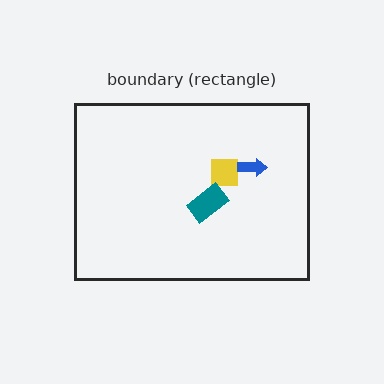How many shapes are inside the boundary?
3 inside, 0 outside.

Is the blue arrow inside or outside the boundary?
Inside.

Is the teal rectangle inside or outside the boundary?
Inside.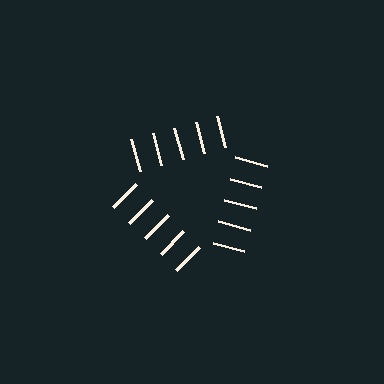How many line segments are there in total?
15 — 5 along each of the 3 edges.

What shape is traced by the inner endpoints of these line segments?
An illusory triangle — the line segments terminate on its edges but no continuous stroke is drawn.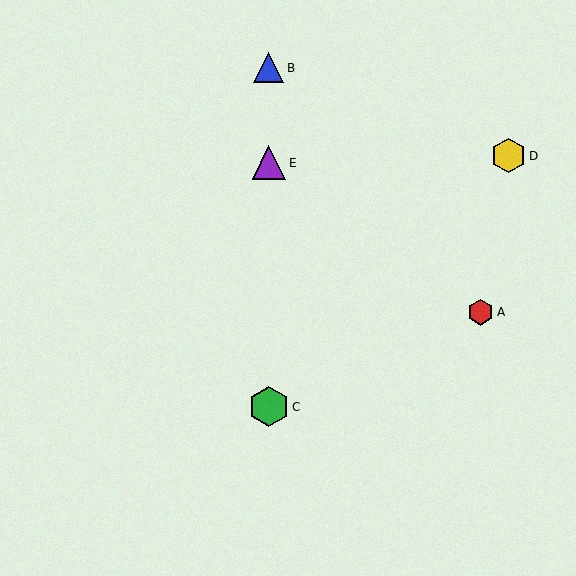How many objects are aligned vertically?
3 objects (B, C, E) are aligned vertically.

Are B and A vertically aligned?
No, B is at x≈269 and A is at x≈481.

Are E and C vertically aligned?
Yes, both are at x≈269.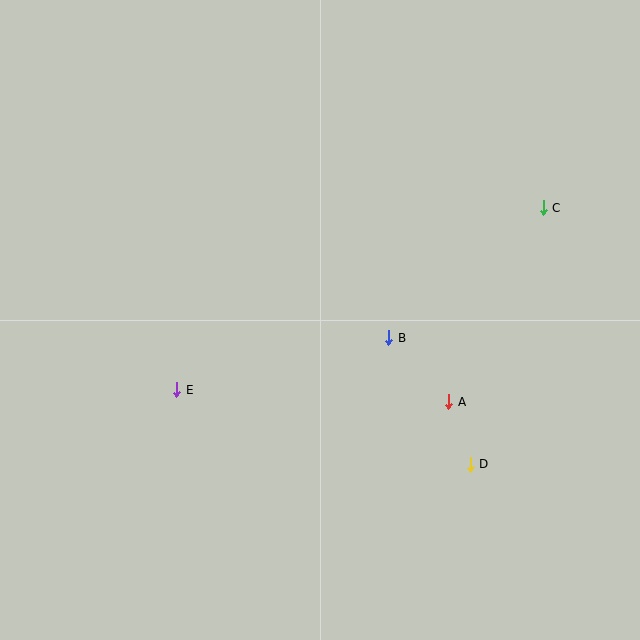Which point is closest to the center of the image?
Point B at (389, 338) is closest to the center.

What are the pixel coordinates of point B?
Point B is at (389, 338).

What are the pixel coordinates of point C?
Point C is at (543, 208).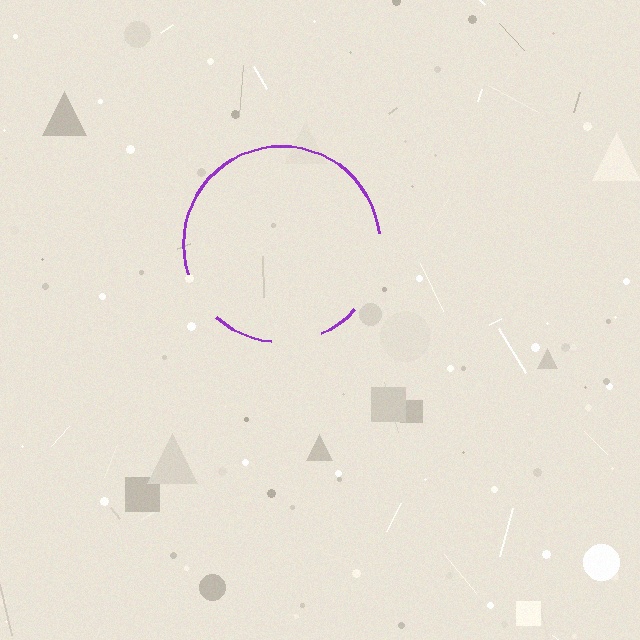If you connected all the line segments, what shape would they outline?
They would outline a circle.